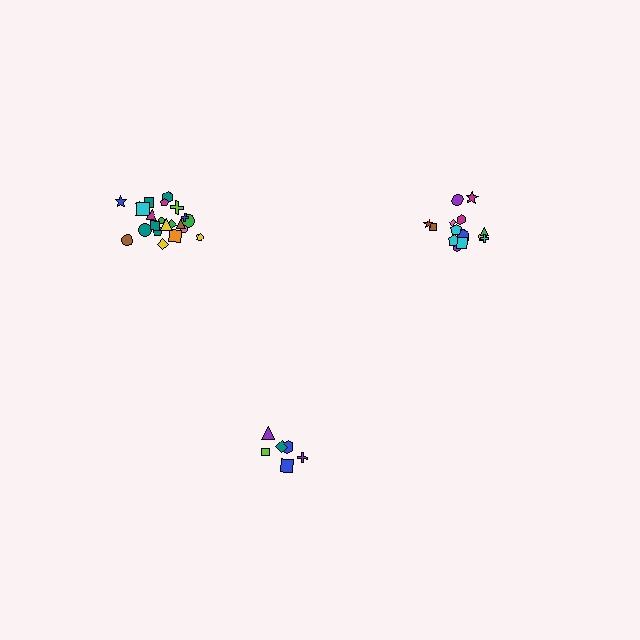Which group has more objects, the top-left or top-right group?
The top-left group.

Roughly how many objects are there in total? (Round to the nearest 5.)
Roughly 45 objects in total.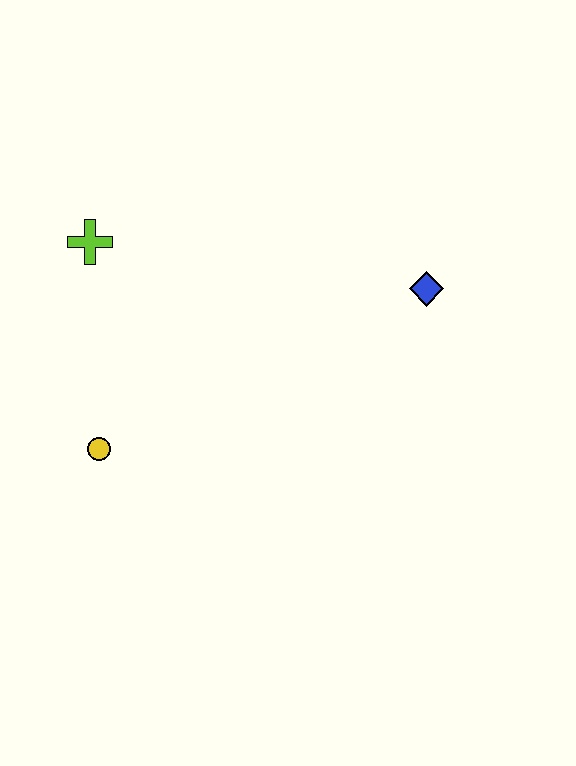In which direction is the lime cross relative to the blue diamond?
The lime cross is to the left of the blue diamond.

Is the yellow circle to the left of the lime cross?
No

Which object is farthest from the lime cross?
The blue diamond is farthest from the lime cross.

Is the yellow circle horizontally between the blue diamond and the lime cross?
Yes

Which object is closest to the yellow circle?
The lime cross is closest to the yellow circle.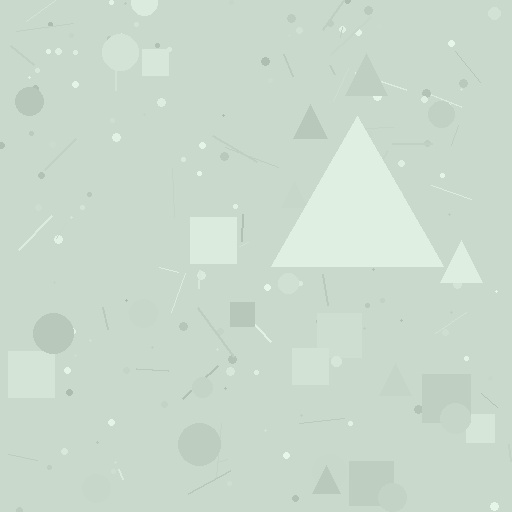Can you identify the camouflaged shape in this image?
The camouflaged shape is a triangle.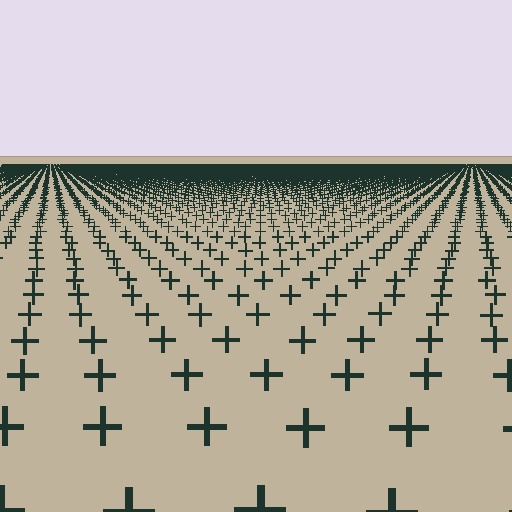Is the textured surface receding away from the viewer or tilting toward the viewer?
The surface is receding away from the viewer. Texture elements get smaller and denser toward the top.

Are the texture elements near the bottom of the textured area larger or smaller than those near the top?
Larger. Near the bottom, elements are closer to the viewer and appear at a bigger on-screen size.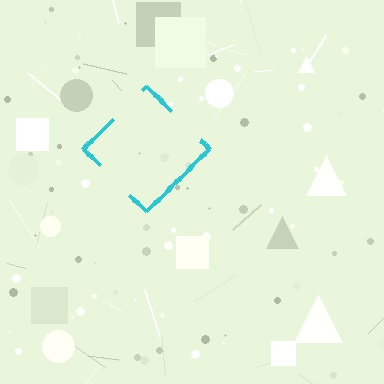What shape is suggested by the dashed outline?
The dashed outline suggests a diamond.